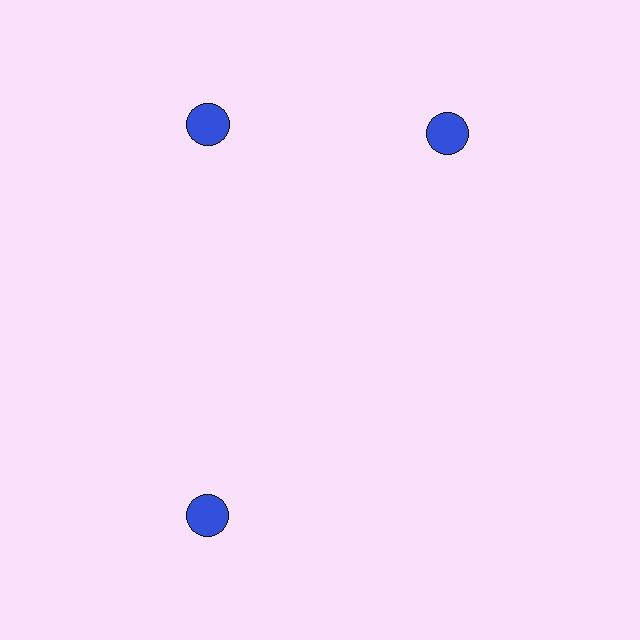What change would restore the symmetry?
The symmetry would be restored by rotating it back into even spacing with its neighbors so that all 3 circles sit at equal angles and equal distance from the center.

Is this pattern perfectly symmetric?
No. The 3 blue circles are arranged in a ring, but one element near the 3 o'clock position is rotated out of alignment along the ring, breaking the 3-fold rotational symmetry.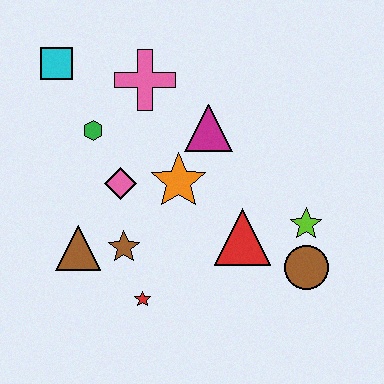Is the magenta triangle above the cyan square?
No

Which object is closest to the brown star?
The brown triangle is closest to the brown star.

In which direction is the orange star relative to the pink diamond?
The orange star is to the right of the pink diamond.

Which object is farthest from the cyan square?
The brown circle is farthest from the cyan square.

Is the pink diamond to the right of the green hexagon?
Yes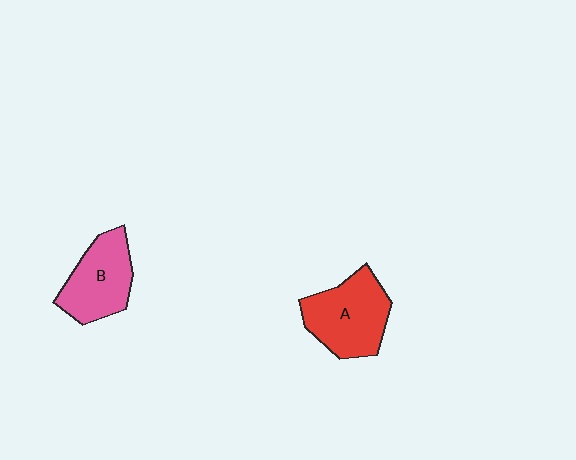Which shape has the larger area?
Shape A (red).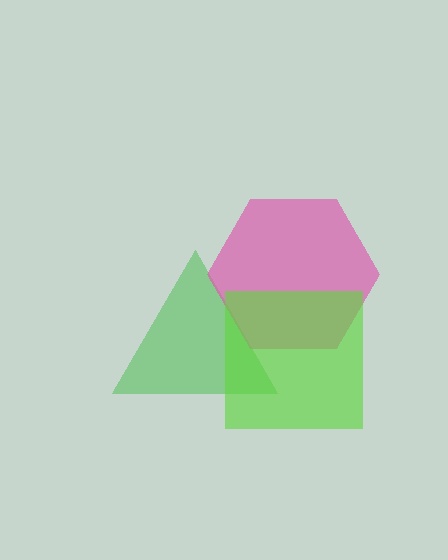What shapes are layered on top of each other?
The layered shapes are: a green triangle, a pink hexagon, a lime square.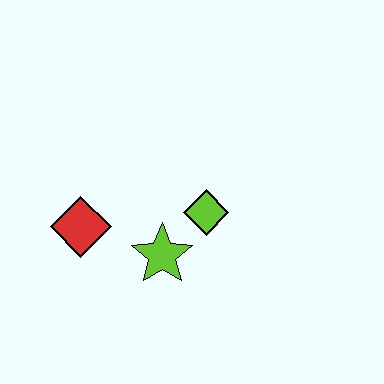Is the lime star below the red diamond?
Yes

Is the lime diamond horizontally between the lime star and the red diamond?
No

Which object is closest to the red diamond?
The lime star is closest to the red diamond.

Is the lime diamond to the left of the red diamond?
No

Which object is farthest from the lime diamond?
The red diamond is farthest from the lime diamond.